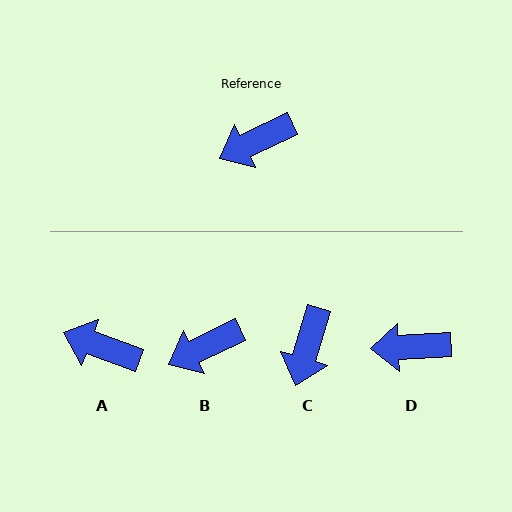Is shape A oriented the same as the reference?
No, it is off by about 46 degrees.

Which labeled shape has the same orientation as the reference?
B.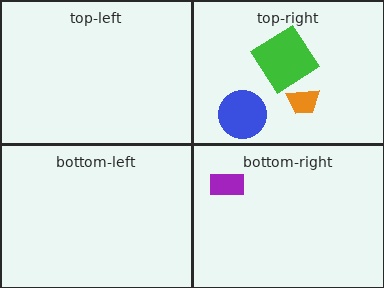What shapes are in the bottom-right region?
The purple rectangle.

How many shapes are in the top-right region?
3.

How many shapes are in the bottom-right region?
1.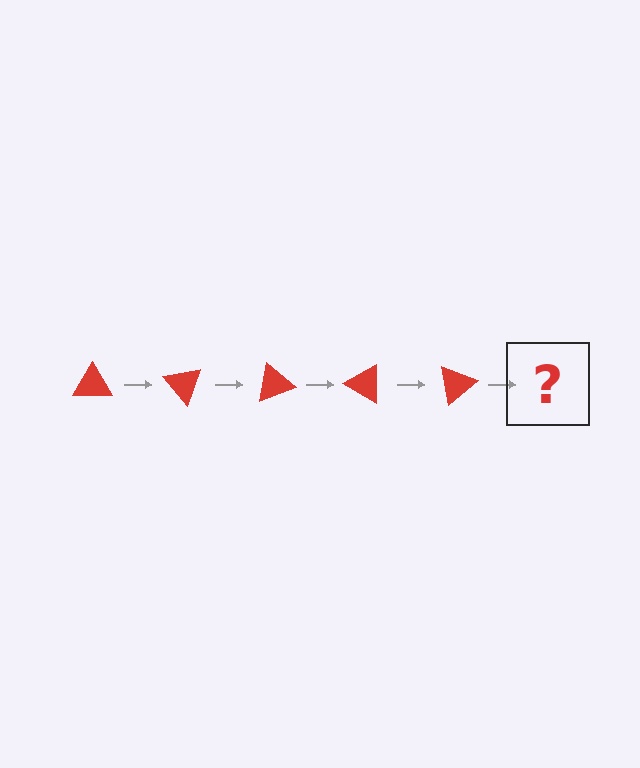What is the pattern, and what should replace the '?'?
The pattern is that the triangle rotates 50 degrees each step. The '?' should be a red triangle rotated 250 degrees.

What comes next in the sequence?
The next element should be a red triangle rotated 250 degrees.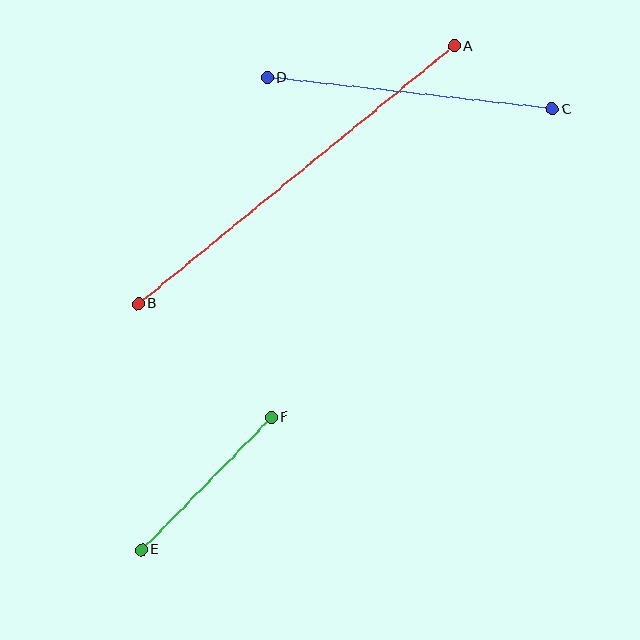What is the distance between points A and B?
The distance is approximately 408 pixels.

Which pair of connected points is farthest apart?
Points A and B are farthest apart.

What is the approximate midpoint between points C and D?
The midpoint is at approximately (410, 93) pixels.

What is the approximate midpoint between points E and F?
The midpoint is at approximately (207, 484) pixels.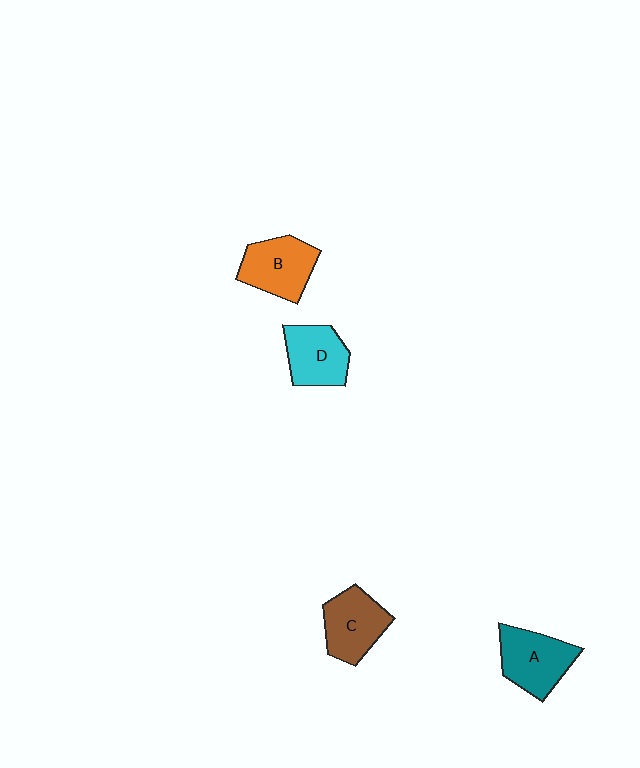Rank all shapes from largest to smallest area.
From largest to smallest: A (teal), B (orange), C (brown), D (cyan).